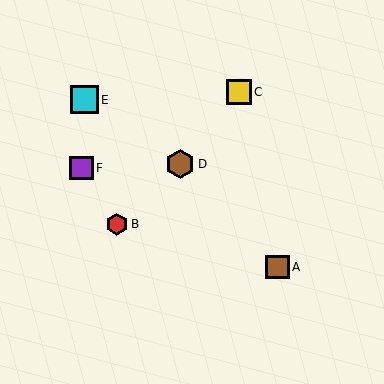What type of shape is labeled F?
Shape F is a purple square.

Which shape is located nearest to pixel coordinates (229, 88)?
The yellow square (labeled C) at (239, 92) is nearest to that location.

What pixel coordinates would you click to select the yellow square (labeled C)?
Click at (239, 92) to select the yellow square C.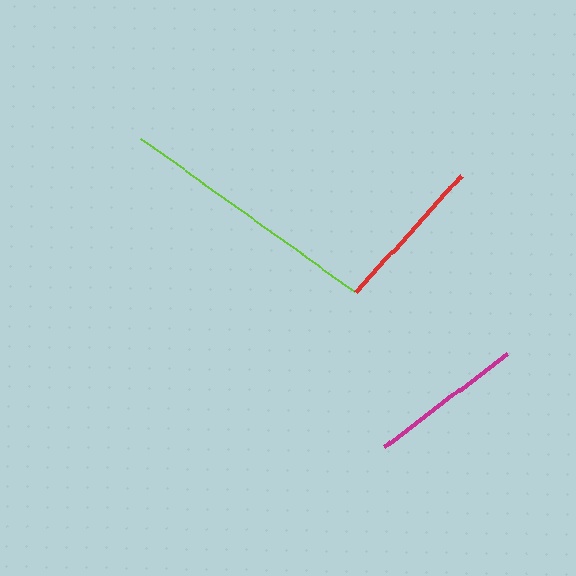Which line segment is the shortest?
The magenta line is the shortest at approximately 154 pixels.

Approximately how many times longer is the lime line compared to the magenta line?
The lime line is approximately 1.7 times the length of the magenta line.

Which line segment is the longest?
The lime line is the longest at approximately 262 pixels.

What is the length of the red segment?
The red segment is approximately 157 pixels long.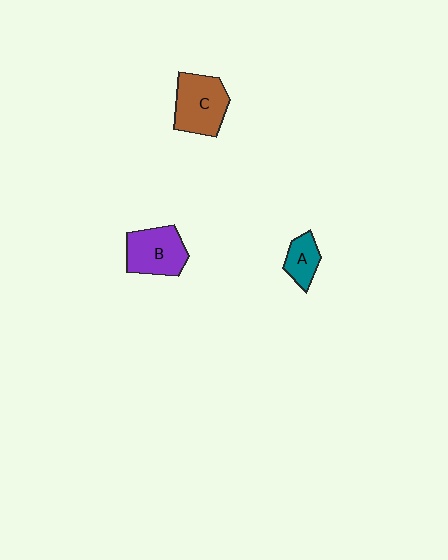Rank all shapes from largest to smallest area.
From largest to smallest: C (brown), B (purple), A (teal).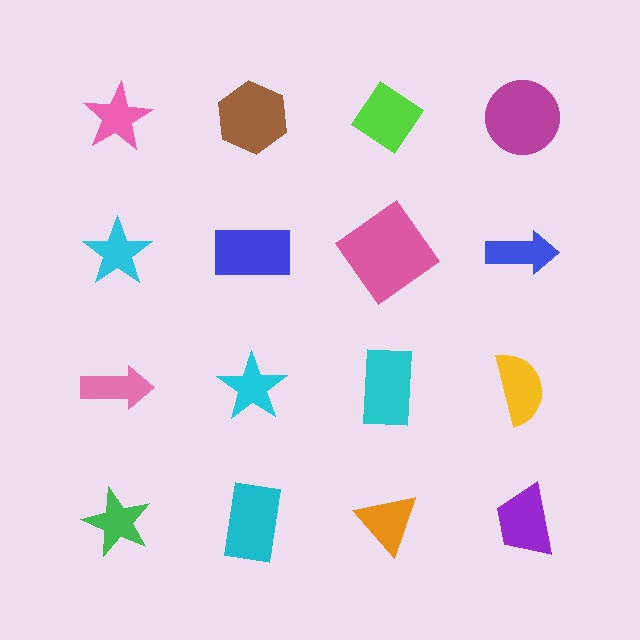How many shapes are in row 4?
4 shapes.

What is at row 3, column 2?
A cyan star.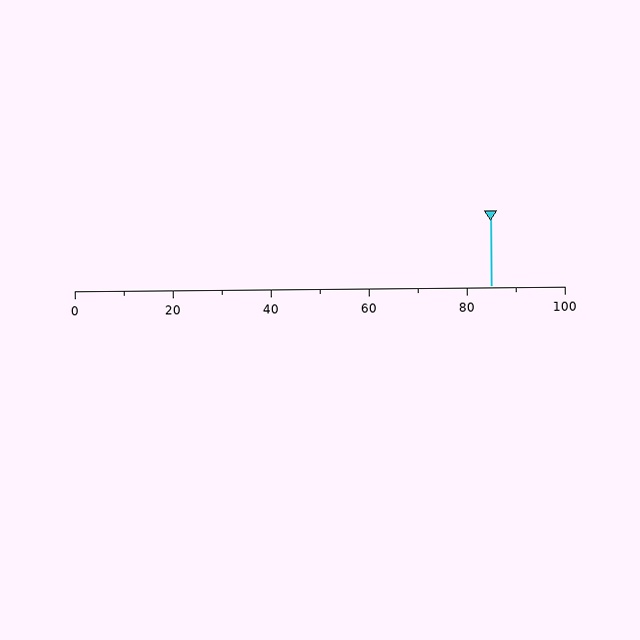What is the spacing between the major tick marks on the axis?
The major ticks are spaced 20 apart.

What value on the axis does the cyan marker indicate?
The marker indicates approximately 85.